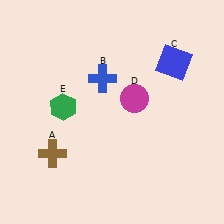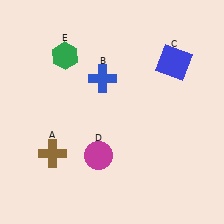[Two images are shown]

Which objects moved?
The objects that moved are: the magenta circle (D), the green hexagon (E).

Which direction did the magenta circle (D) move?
The magenta circle (D) moved down.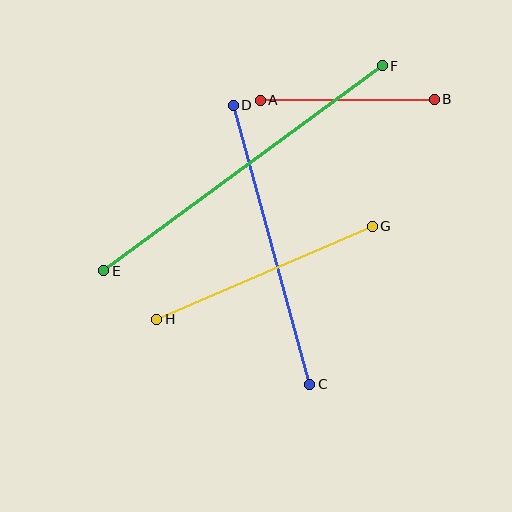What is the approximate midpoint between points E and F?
The midpoint is at approximately (243, 168) pixels.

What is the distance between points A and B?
The distance is approximately 174 pixels.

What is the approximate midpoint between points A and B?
The midpoint is at approximately (347, 100) pixels.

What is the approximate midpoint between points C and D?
The midpoint is at approximately (271, 245) pixels.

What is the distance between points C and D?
The distance is approximately 289 pixels.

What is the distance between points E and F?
The distance is approximately 346 pixels.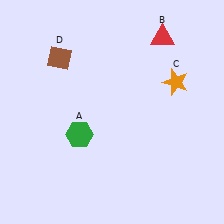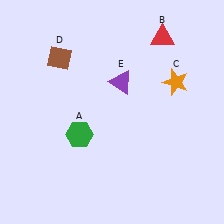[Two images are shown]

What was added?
A purple triangle (E) was added in Image 2.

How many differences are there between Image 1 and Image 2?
There is 1 difference between the two images.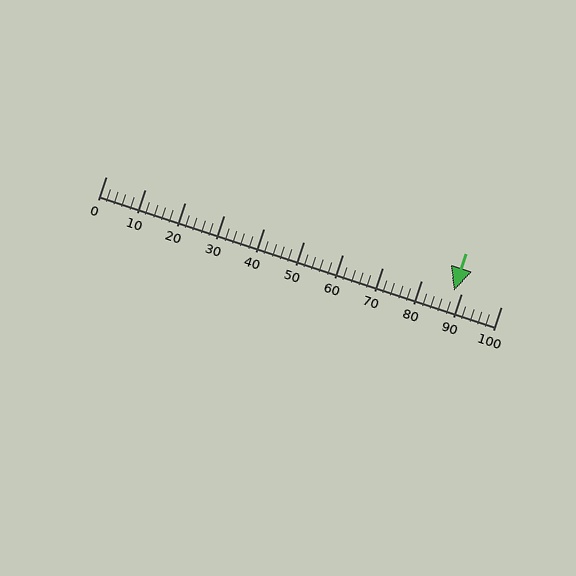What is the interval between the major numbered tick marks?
The major tick marks are spaced 10 units apart.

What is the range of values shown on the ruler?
The ruler shows values from 0 to 100.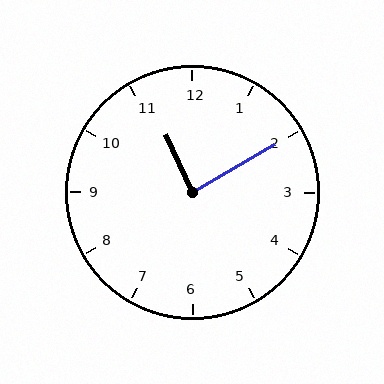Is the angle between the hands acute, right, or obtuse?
It is right.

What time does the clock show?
11:10.